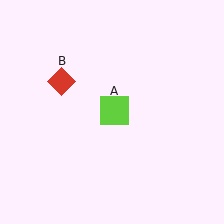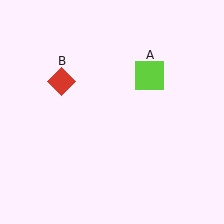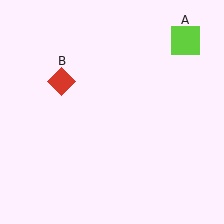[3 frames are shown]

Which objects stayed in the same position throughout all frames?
Red diamond (object B) remained stationary.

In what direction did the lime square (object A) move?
The lime square (object A) moved up and to the right.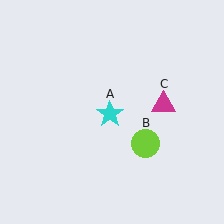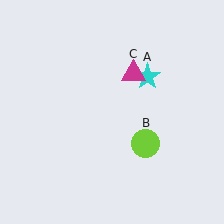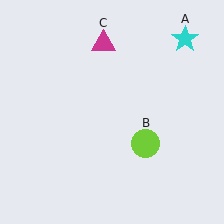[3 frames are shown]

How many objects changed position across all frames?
2 objects changed position: cyan star (object A), magenta triangle (object C).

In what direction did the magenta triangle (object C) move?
The magenta triangle (object C) moved up and to the left.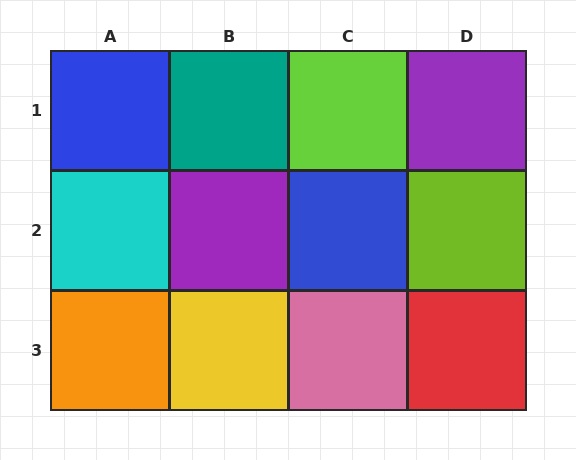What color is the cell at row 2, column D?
Lime.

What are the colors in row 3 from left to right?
Orange, yellow, pink, red.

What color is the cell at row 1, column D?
Purple.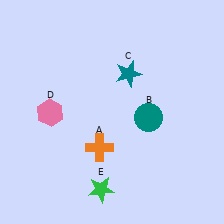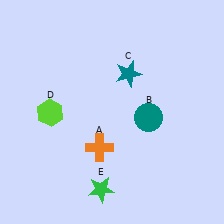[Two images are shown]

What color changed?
The hexagon (D) changed from pink in Image 1 to lime in Image 2.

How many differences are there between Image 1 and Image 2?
There is 1 difference between the two images.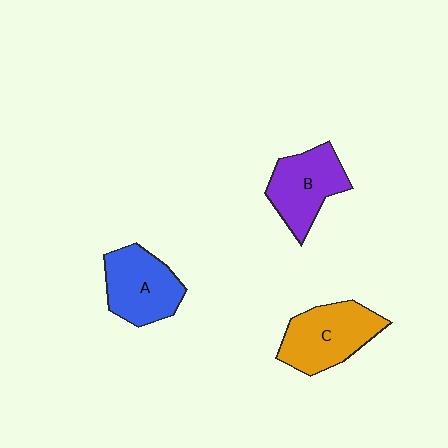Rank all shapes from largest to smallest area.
From largest to smallest: C (orange), A (blue), B (purple).